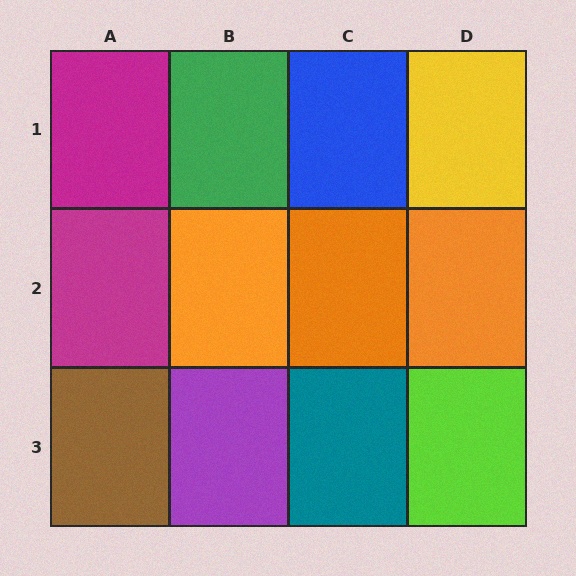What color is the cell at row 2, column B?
Orange.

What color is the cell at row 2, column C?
Orange.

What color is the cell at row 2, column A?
Magenta.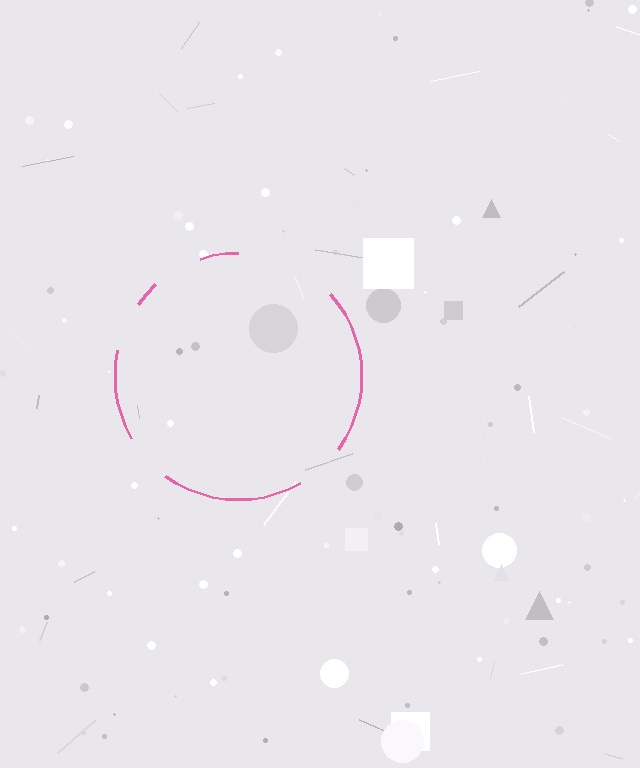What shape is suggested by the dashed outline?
The dashed outline suggests a circle.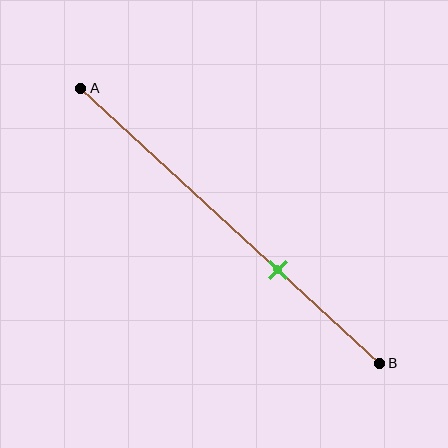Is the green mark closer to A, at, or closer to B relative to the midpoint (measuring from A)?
The green mark is closer to point B than the midpoint of segment AB.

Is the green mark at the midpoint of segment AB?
No, the mark is at about 65% from A, not at the 50% midpoint.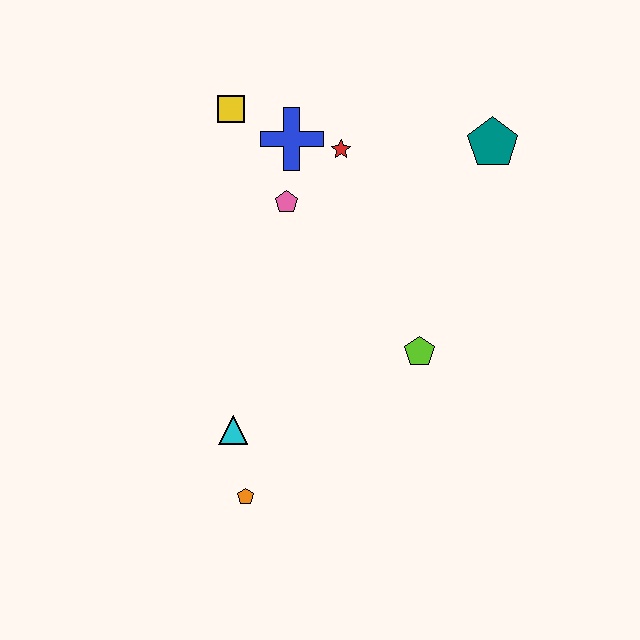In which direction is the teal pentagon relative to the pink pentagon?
The teal pentagon is to the right of the pink pentagon.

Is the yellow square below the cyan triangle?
No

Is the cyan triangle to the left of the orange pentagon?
Yes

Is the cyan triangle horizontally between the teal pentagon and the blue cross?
No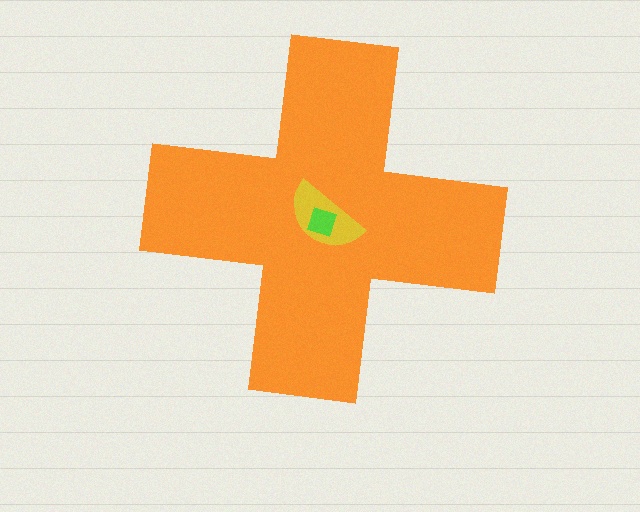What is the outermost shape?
The orange cross.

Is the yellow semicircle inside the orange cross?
Yes.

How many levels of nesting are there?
3.